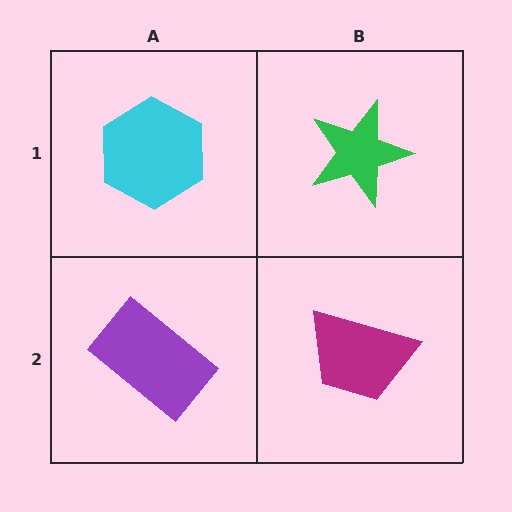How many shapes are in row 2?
2 shapes.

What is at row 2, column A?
A purple rectangle.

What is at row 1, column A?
A cyan hexagon.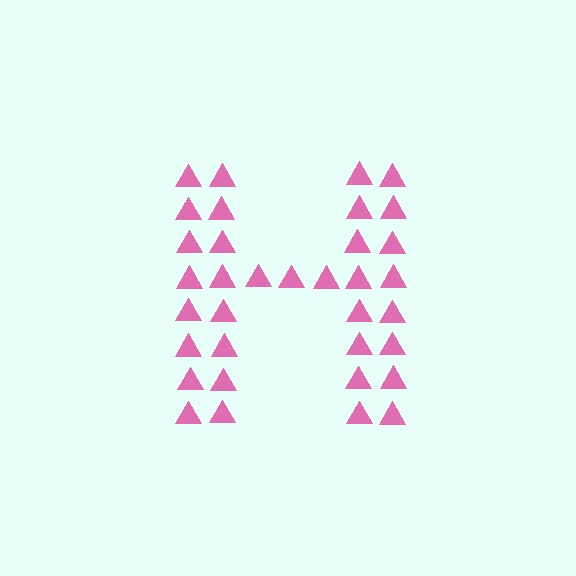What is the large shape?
The large shape is the letter H.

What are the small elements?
The small elements are triangles.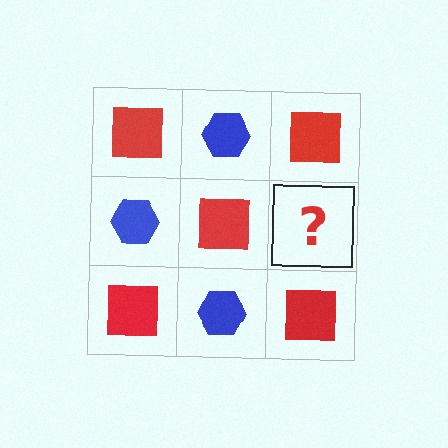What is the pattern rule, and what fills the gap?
The rule is that it alternates red square and blue hexagon in a checkerboard pattern. The gap should be filled with a blue hexagon.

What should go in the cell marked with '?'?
The missing cell should contain a blue hexagon.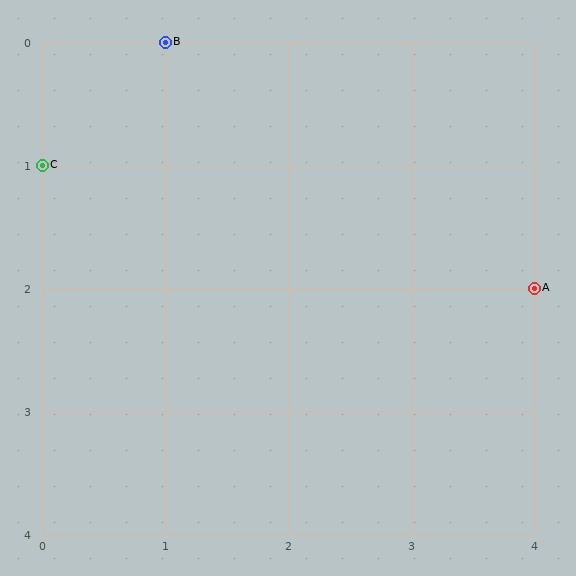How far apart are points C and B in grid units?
Points C and B are 1 column and 1 row apart (about 1.4 grid units diagonally).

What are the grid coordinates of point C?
Point C is at grid coordinates (0, 1).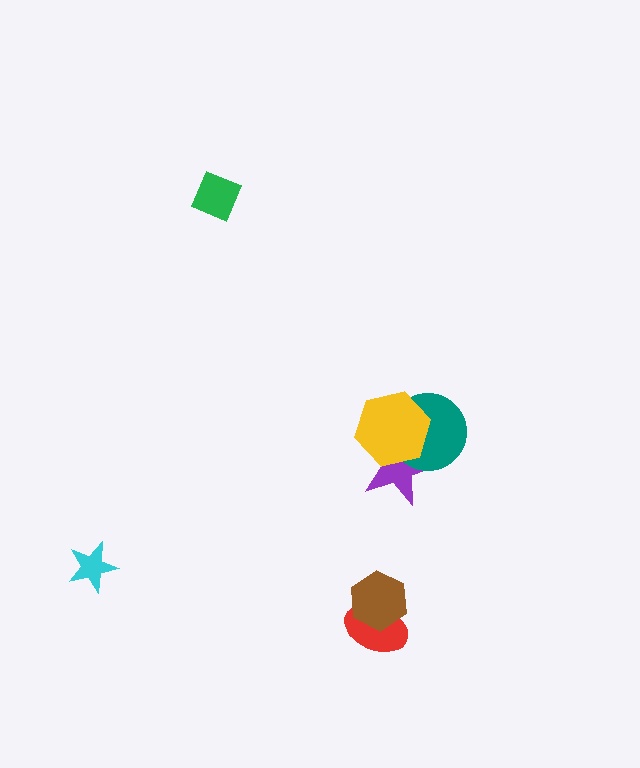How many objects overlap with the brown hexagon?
1 object overlaps with the brown hexagon.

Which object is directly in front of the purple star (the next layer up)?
The teal circle is directly in front of the purple star.